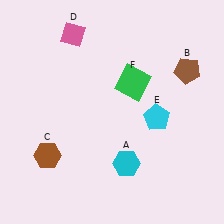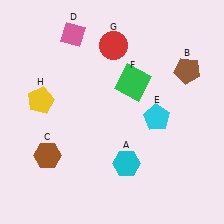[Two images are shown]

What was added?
A red circle (G), a yellow pentagon (H) were added in Image 2.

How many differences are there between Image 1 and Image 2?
There are 2 differences between the two images.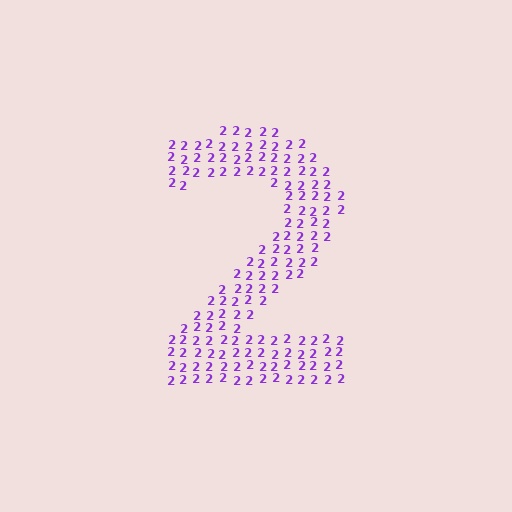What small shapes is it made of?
It is made of small digit 2's.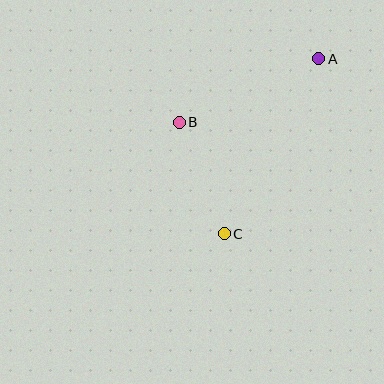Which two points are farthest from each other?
Points A and C are farthest from each other.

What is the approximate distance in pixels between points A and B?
The distance between A and B is approximately 153 pixels.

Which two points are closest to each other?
Points B and C are closest to each other.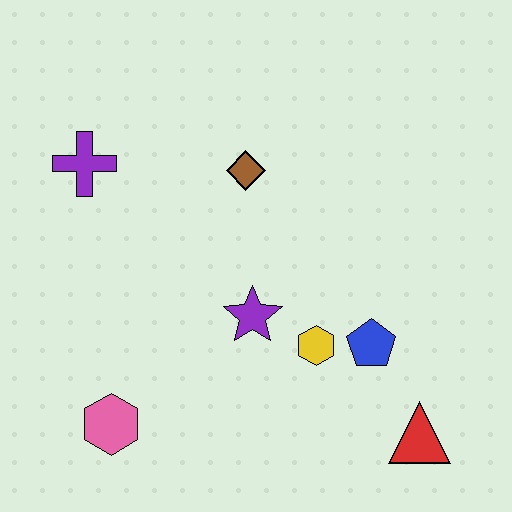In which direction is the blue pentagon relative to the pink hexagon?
The blue pentagon is to the right of the pink hexagon.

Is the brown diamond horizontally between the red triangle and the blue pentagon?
No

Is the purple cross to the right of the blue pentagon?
No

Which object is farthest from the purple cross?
The red triangle is farthest from the purple cross.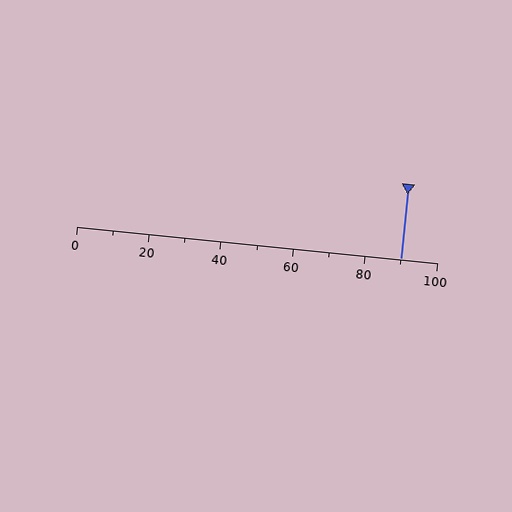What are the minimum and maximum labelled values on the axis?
The axis runs from 0 to 100.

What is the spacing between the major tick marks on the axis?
The major ticks are spaced 20 apart.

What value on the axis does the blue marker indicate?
The marker indicates approximately 90.